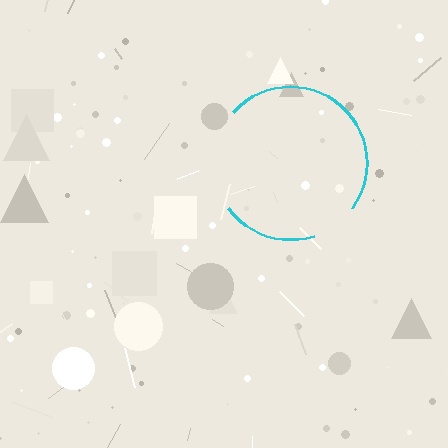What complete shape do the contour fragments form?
The contour fragments form a circle.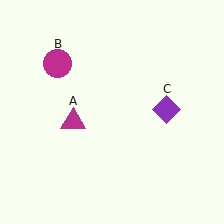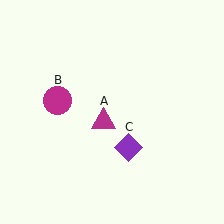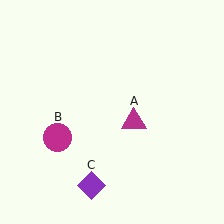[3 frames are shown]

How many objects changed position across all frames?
3 objects changed position: magenta triangle (object A), magenta circle (object B), purple diamond (object C).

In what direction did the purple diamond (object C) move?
The purple diamond (object C) moved down and to the left.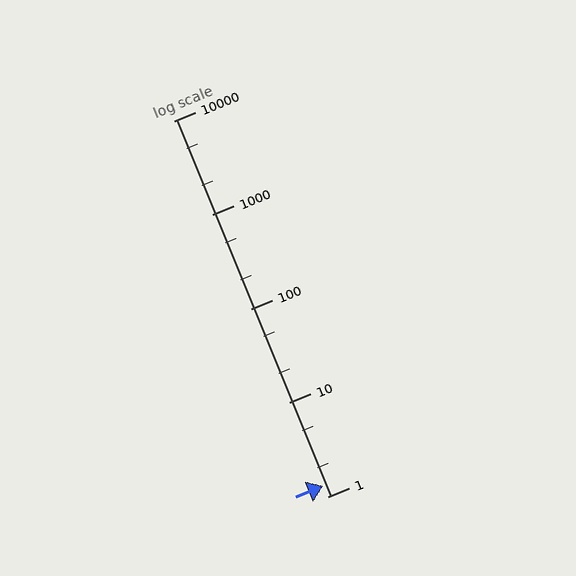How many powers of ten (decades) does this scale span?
The scale spans 4 decades, from 1 to 10000.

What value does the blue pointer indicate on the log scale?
The pointer indicates approximately 1.3.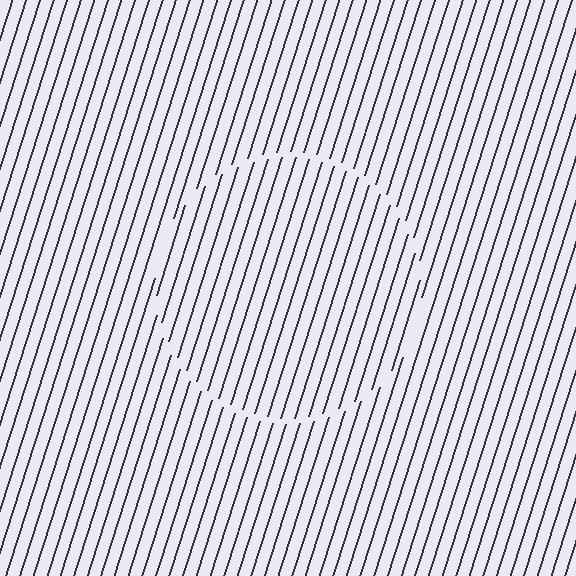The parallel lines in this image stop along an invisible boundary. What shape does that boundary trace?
An illusory circle. The interior of the shape contains the same grating, shifted by half a period — the contour is defined by the phase discontinuity where line-ends from the inner and outer gratings abut.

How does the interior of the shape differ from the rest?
The interior of the shape contains the same grating, shifted by half a period — the contour is defined by the phase discontinuity where line-ends from the inner and outer gratings abut.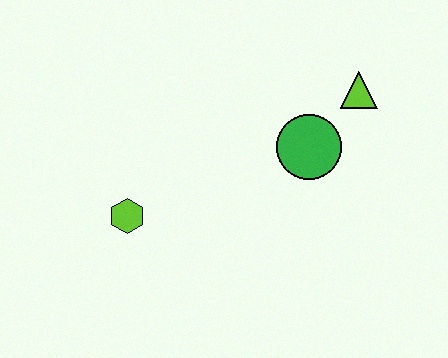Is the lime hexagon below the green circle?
Yes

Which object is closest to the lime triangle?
The green circle is closest to the lime triangle.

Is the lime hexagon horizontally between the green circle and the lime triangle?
No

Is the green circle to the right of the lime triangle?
No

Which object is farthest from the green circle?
The lime hexagon is farthest from the green circle.